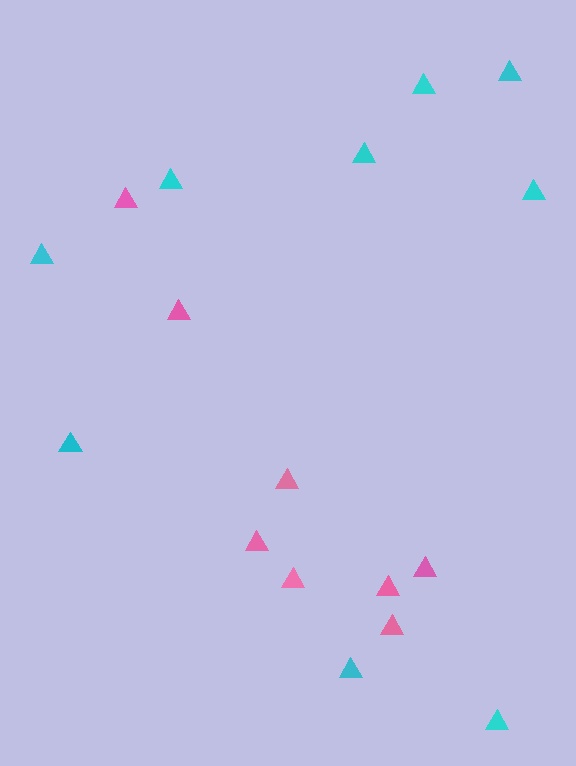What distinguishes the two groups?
There are 2 groups: one group of pink triangles (8) and one group of cyan triangles (9).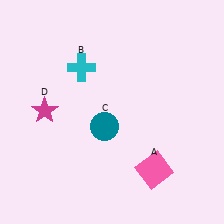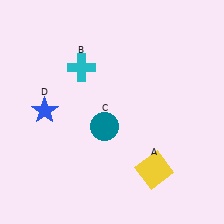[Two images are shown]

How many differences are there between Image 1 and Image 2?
There are 2 differences between the two images.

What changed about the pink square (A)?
In Image 1, A is pink. In Image 2, it changed to yellow.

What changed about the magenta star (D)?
In Image 1, D is magenta. In Image 2, it changed to blue.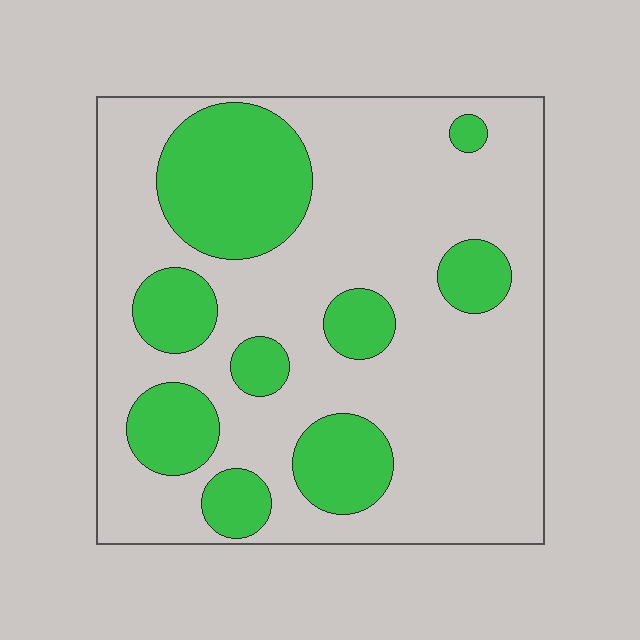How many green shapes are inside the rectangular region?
9.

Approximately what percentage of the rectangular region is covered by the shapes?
Approximately 30%.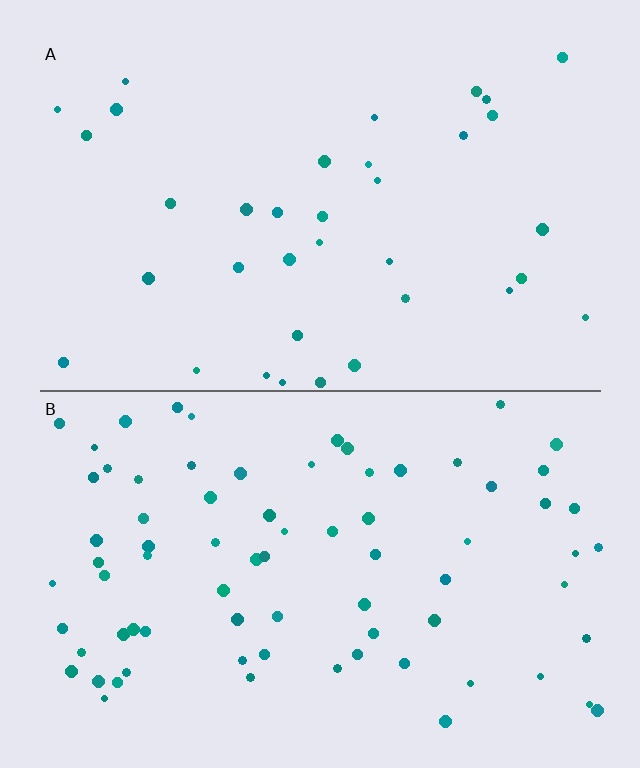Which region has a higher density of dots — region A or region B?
B (the bottom).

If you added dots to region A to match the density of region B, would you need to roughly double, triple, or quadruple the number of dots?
Approximately double.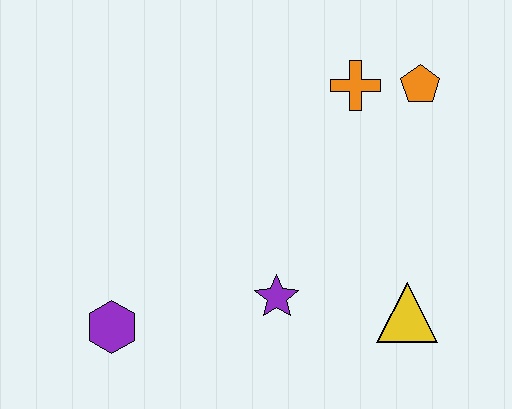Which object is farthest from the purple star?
The orange pentagon is farthest from the purple star.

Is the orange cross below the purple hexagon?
No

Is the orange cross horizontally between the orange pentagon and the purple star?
Yes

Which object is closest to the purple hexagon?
The purple star is closest to the purple hexagon.